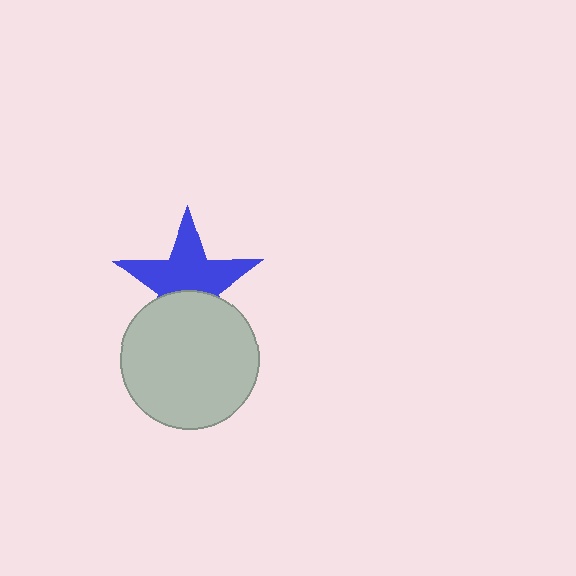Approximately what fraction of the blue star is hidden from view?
Roughly 38% of the blue star is hidden behind the light gray circle.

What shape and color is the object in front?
The object in front is a light gray circle.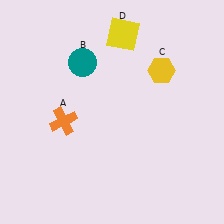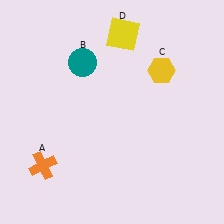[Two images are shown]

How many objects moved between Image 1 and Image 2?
1 object moved between the two images.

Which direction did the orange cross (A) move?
The orange cross (A) moved down.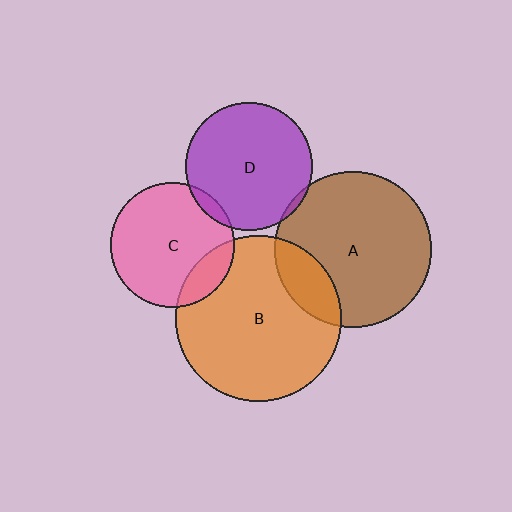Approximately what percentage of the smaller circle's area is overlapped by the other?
Approximately 15%.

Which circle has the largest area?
Circle B (orange).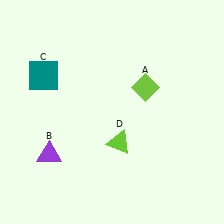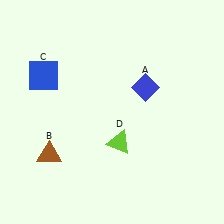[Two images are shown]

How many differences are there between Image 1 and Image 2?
There are 3 differences between the two images.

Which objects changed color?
A changed from lime to blue. B changed from purple to brown. C changed from teal to blue.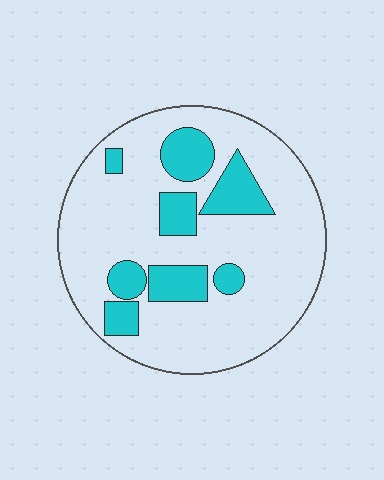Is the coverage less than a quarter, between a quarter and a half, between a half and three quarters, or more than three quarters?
Less than a quarter.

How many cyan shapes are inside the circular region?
8.